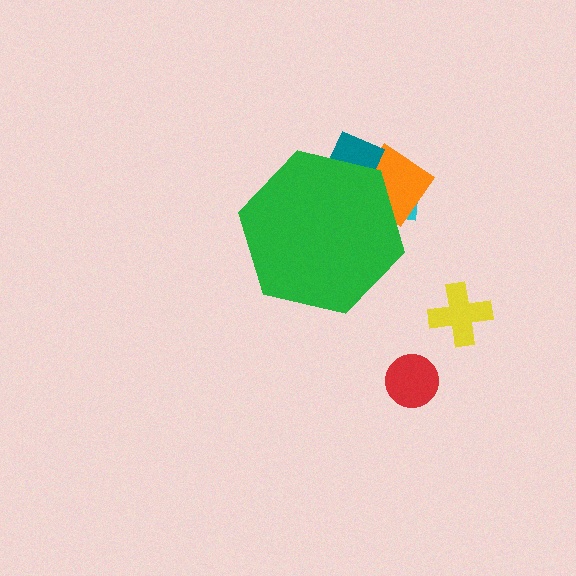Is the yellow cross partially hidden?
No, the yellow cross is fully visible.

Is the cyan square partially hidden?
Yes, the cyan square is partially hidden behind the green hexagon.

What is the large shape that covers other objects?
A green hexagon.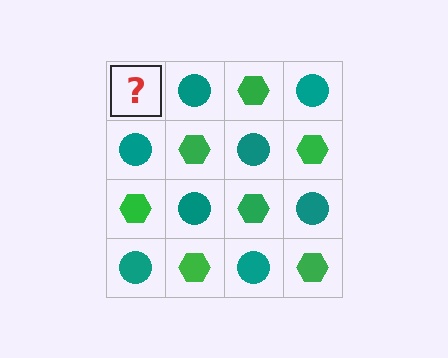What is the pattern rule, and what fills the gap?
The rule is that it alternates green hexagon and teal circle in a checkerboard pattern. The gap should be filled with a green hexagon.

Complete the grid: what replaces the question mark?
The question mark should be replaced with a green hexagon.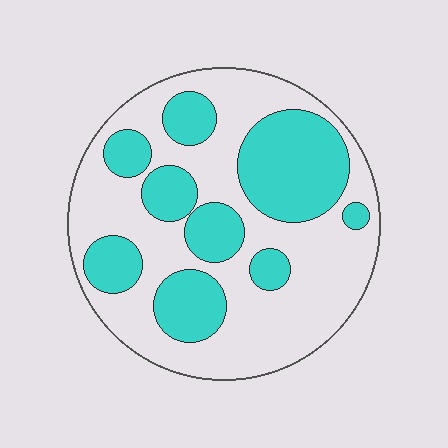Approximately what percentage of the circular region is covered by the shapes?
Approximately 35%.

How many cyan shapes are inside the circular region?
9.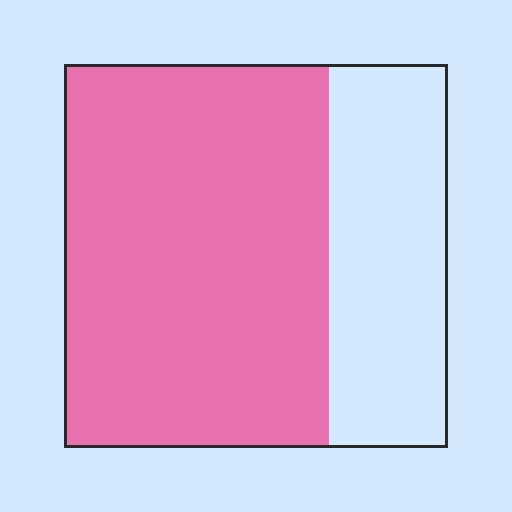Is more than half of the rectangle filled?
Yes.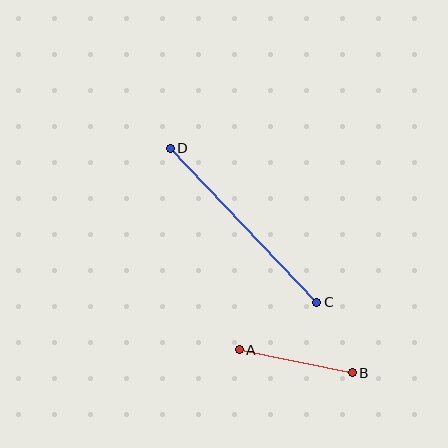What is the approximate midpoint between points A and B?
The midpoint is at approximately (296, 361) pixels.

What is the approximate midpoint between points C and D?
The midpoint is at approximately (243, 225) pixels.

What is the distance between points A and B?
The distance is approximately 115 pixels.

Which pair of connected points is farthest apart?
Points C and D are farthest apart.